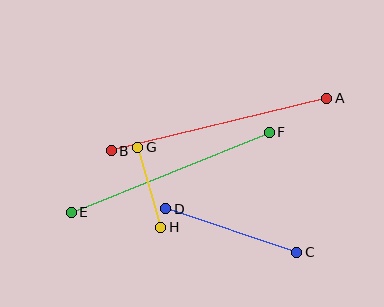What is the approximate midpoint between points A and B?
The midpoint is at approximately (219, 125) pixels.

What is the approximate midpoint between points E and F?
The midpoint is at approximately (170, 172) pixels.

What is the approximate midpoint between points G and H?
The midpoint is at approximately (149, 187) pixels.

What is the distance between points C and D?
The distance is approximately 138 pixels.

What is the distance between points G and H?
The distance is approximately 84 pixels.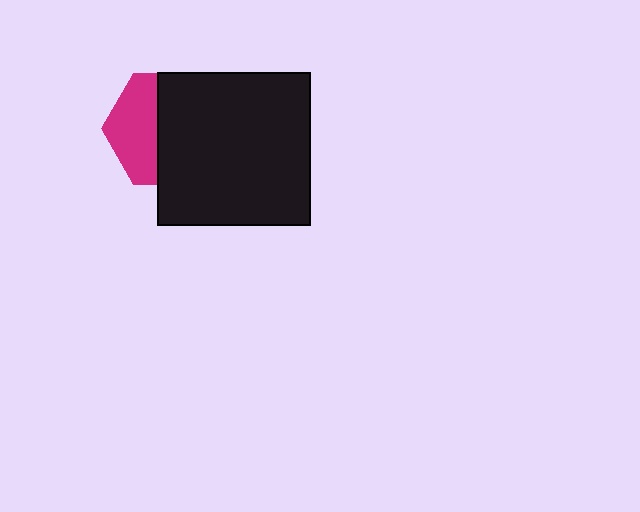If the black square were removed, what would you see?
You would see the complete magenta hexagon.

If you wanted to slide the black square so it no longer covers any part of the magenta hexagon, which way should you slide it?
Slide it right — that is the most direct way to separate the two shapes.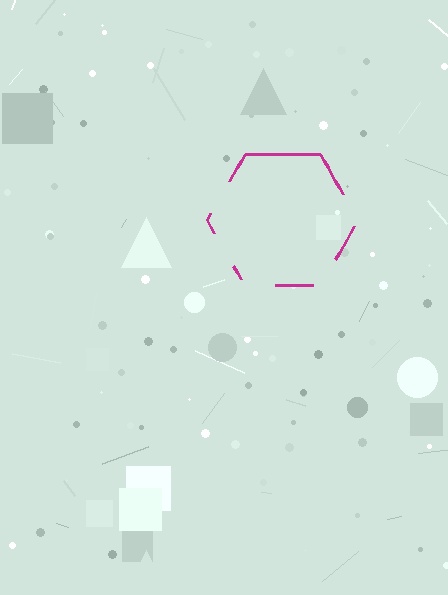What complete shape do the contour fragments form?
The contour fragments form a hexagon.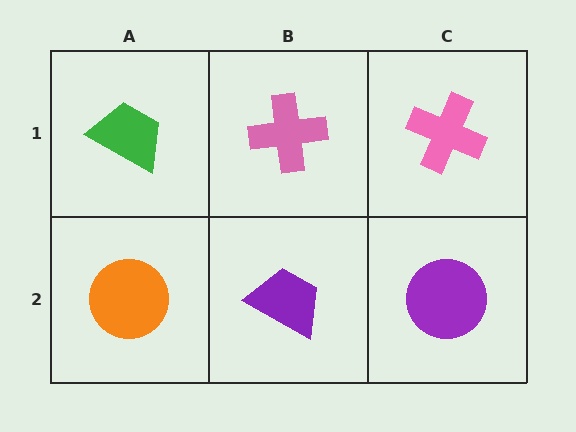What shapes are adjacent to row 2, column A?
A green trapezoid (row 1, column A), a purple trapezoid (row 2, column B).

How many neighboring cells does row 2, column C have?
2.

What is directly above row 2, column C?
A pink cross.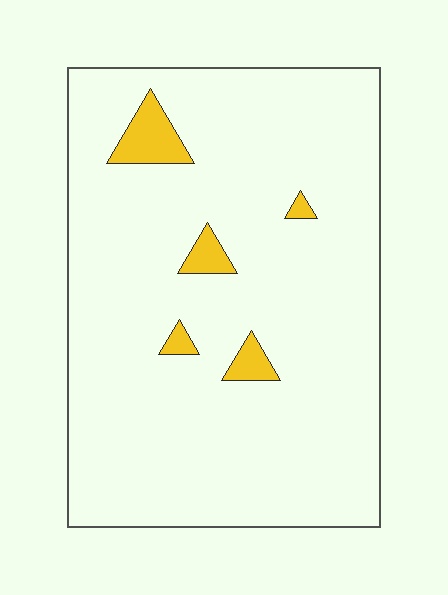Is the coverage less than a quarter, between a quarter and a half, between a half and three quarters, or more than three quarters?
Less than a quarter.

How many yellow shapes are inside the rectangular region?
5.